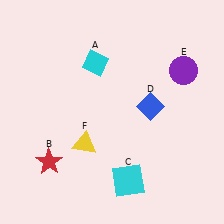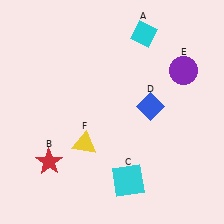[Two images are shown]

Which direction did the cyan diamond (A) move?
The cyan diamond (A) moved right.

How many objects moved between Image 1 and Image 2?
1 object moved between the two images.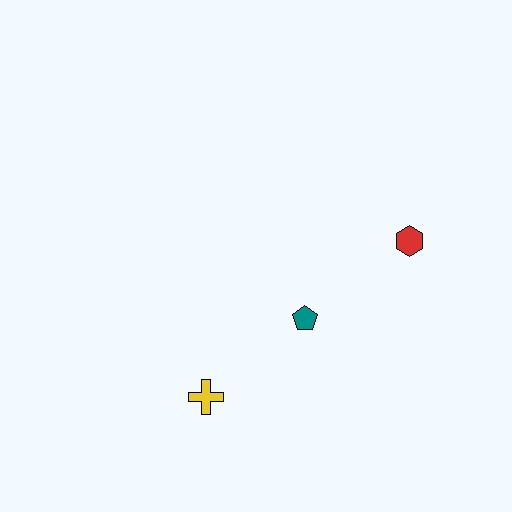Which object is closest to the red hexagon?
The teal pentagon is closest to the red hexagon.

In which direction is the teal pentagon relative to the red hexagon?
The teal pentagon is to the left of the red hexagon.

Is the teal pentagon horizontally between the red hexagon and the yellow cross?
Yes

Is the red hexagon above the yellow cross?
Yes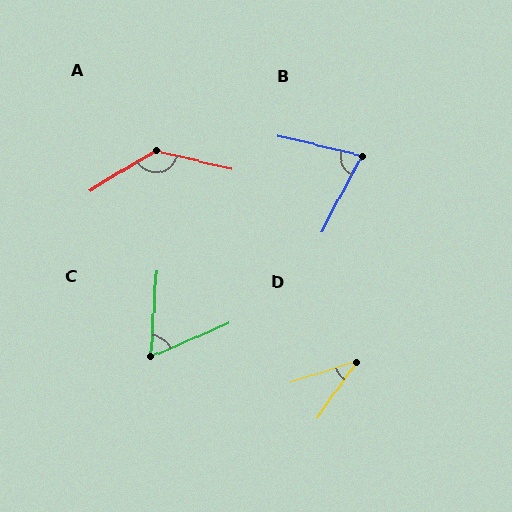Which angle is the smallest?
D, at approximately 38 degrees.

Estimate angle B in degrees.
Approximately 76 degrees.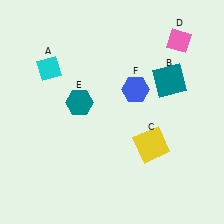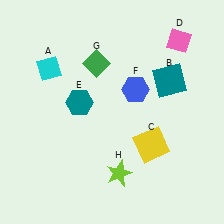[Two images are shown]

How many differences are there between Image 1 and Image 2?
There are 2 differences between the two images.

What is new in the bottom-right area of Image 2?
A lime star (H) was added in the bottom-right area of Image 2.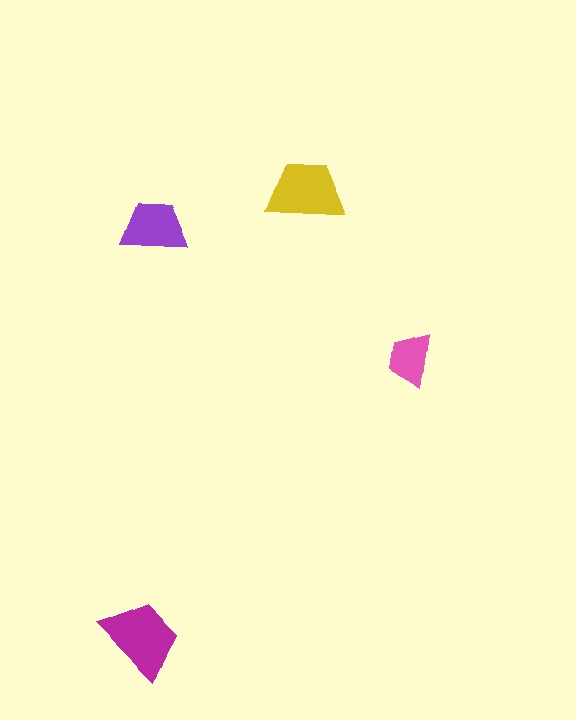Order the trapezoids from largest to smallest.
the magenta one, the yellow one, the purple one, the pink one.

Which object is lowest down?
The magenta trapezoid is bottommost.